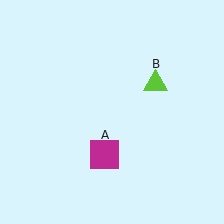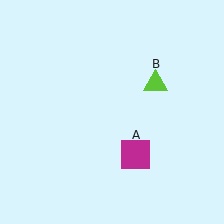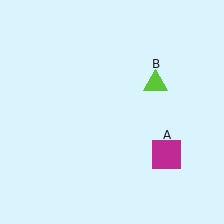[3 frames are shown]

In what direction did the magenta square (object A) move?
The magenta square (object A) moved right.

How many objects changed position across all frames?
1 object changed position: magenta square (object A).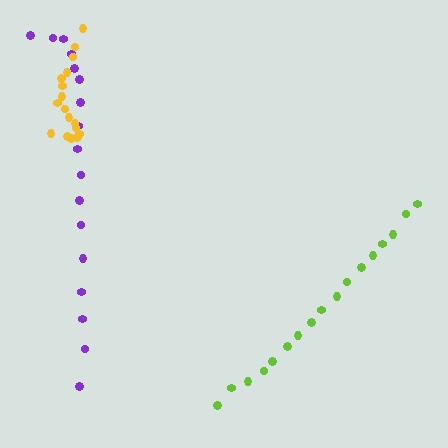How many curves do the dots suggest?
There are 3 distinct paths.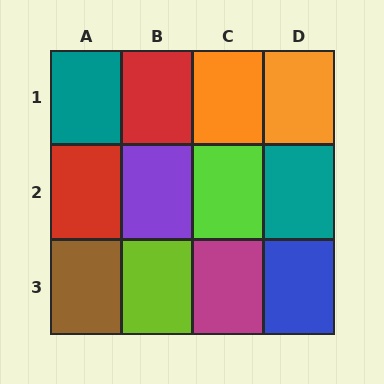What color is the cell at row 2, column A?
Red.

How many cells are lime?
2 cells are lime.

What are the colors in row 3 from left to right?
Brown, lime, magenta, blue.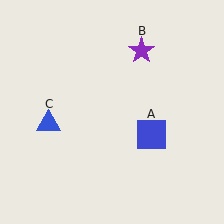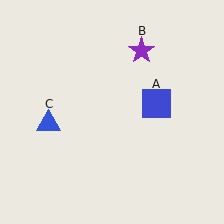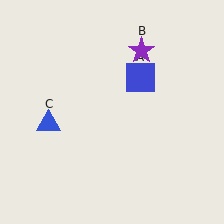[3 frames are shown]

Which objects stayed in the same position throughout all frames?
Purple star (object B) and blue triangle (object C) remained stationary.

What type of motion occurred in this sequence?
The blue square (object A) rotated counterclockwise around the center of the scene.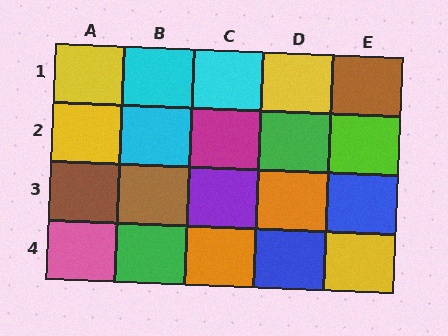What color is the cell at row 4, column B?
Green.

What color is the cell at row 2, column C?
Magenta.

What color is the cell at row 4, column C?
Orange.